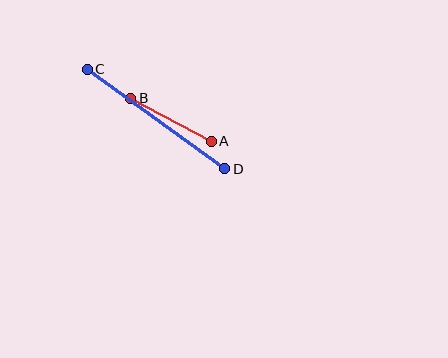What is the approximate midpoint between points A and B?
The midpoint is at approximately (171, 120) pixels.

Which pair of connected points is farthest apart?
Points C and D are farthest apart.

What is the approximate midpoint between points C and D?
The midpoint is at approximately (156, 119) pixels.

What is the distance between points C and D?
The distance is approximately 170 pixels.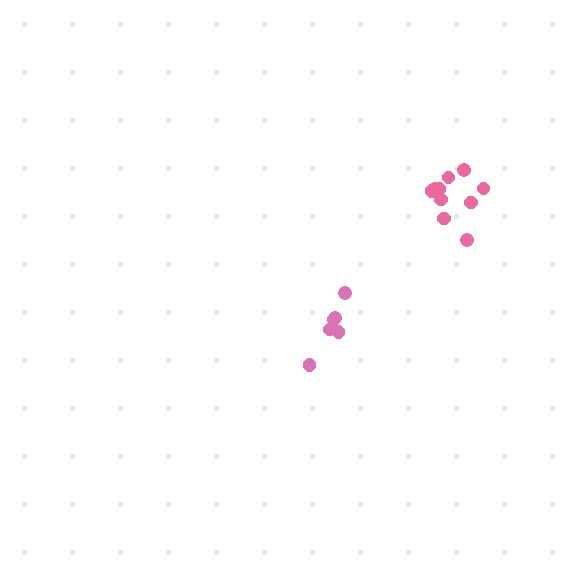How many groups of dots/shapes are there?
There are 2 groups.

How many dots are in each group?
Group 1: 6 dots, Group 2: 10 dots (16 total).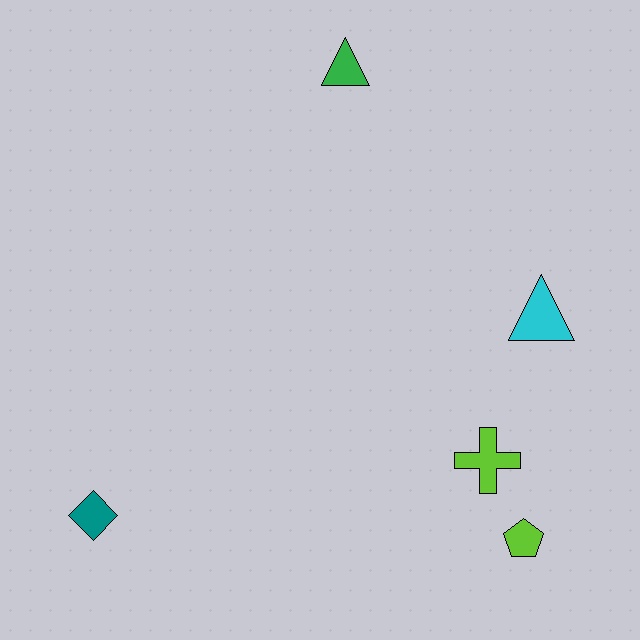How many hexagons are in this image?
There are no hexagons.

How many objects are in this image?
There are 5 objects.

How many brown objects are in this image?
There are no brown objects.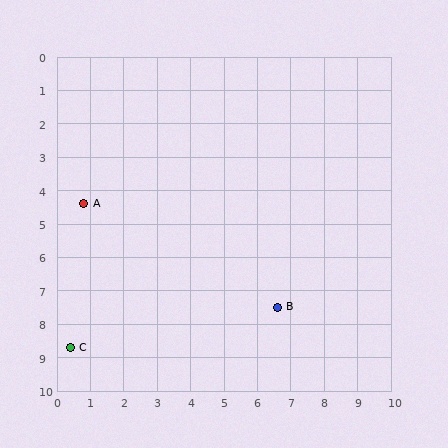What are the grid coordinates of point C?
Point C is at approximately (0.4, 8.7).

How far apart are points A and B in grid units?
Points A and B are about 6.6 grid units apart.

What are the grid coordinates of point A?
Point A is at approximately (0.8, 4.4).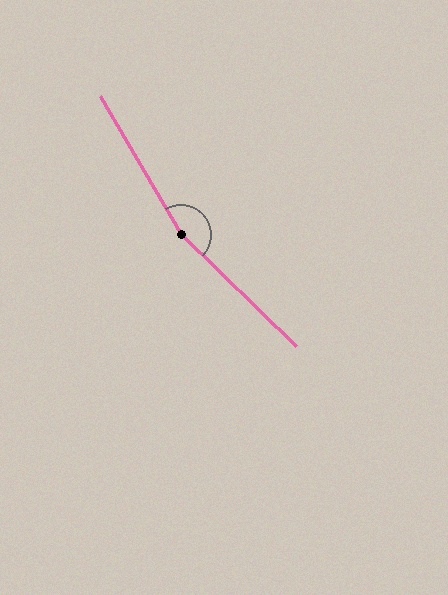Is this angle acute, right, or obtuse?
It is obtuse.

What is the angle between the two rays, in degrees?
Approximately 164 degrees.